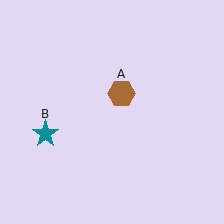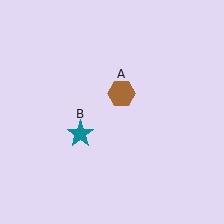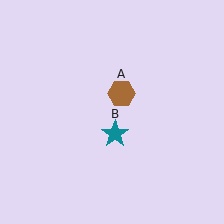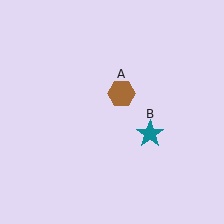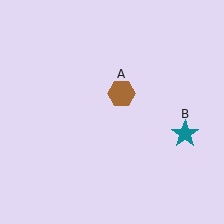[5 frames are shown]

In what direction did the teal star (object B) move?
The teal star (object B) moved right.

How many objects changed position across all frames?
1 object changed position: teal star (object B).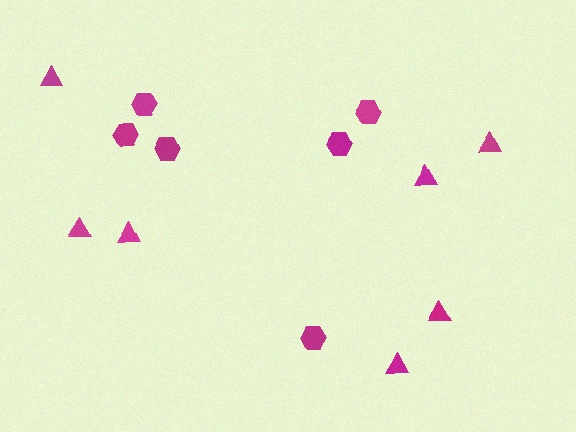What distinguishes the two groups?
There are 2 groups: one group of triangles (7) and one group of hexagons (6).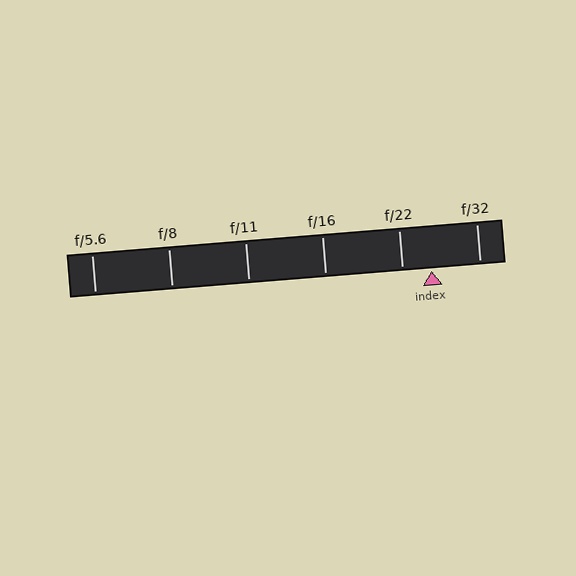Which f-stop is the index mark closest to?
The index mark is closest to f/22.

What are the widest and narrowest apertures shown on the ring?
The widest aperture shown is f/5.6 and the narrowest is f/32.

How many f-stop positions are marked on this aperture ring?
There are 6 f-stop positions marked.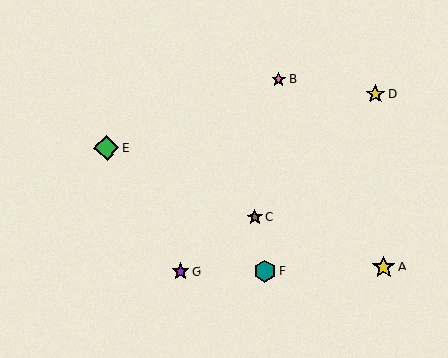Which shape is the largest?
The green diamond (labeled E) is the largest.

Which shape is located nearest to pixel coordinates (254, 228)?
The brown star (labeled C) at (254, 217) is nearest to that location.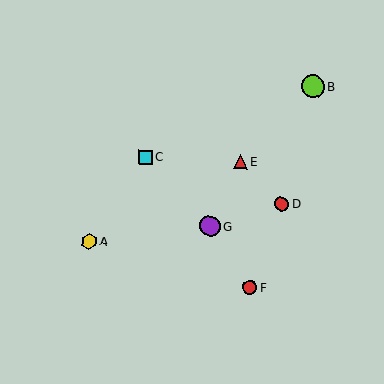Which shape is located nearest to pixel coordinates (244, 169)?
The red triangle (labeled E) at (240, 162) is nearest to that location.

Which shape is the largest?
The lime circle (labeled B) is the largest.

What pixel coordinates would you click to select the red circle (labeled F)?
Click at (250, 287) to select the red circle F.